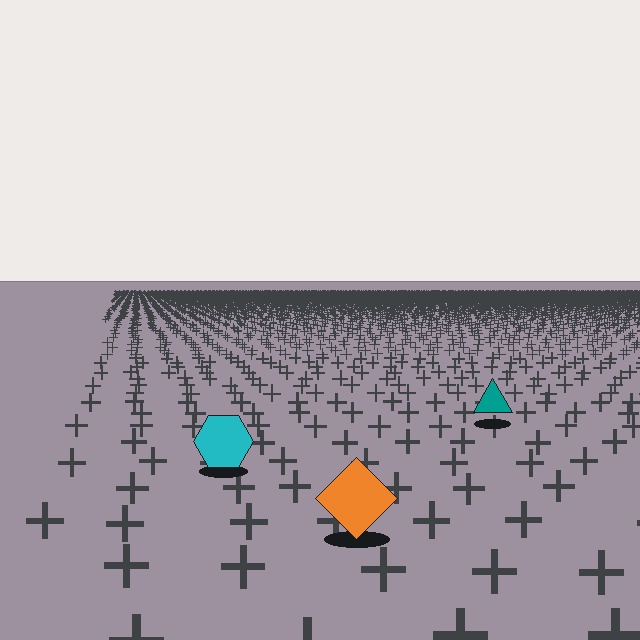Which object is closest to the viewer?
The orange diamond is closest. The texture marks near it are larger and more spread out.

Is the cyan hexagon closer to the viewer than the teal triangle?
Yes. The cyan hexagon is closer — you can tell from the texture gradient: the ground texture is coarser near it.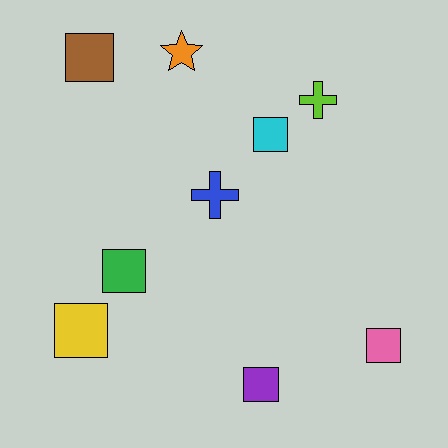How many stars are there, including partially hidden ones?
There is 1 star.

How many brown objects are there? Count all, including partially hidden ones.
There is 1 brown object.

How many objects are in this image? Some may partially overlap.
There are 9 objects.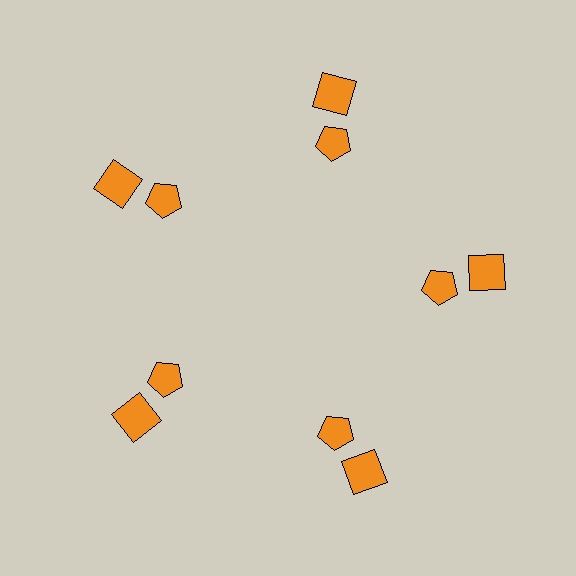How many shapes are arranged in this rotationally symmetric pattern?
There are 10 shapes, arranged in 5 groups of 2.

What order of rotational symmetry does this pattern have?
This pattern has 5-fold rotational symmetry.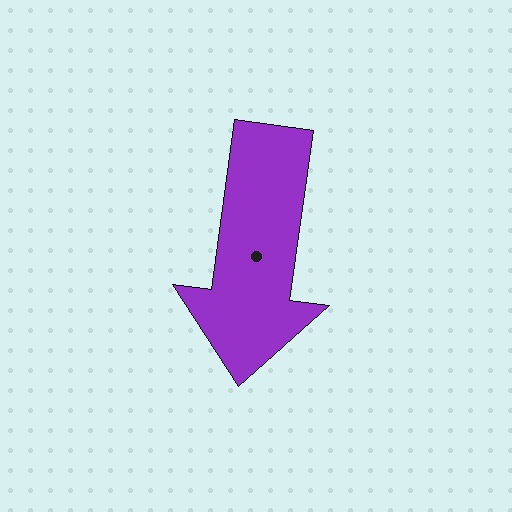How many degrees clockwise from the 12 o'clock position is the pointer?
Approximately 188 degrees.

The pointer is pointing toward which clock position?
Roughly 6 o'clock.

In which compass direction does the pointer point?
South.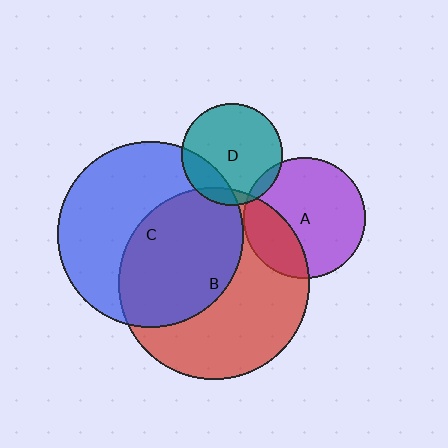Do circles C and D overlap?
Yes.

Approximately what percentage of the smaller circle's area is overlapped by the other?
Approximately 20%.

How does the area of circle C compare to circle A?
Approximately 2.3 times.